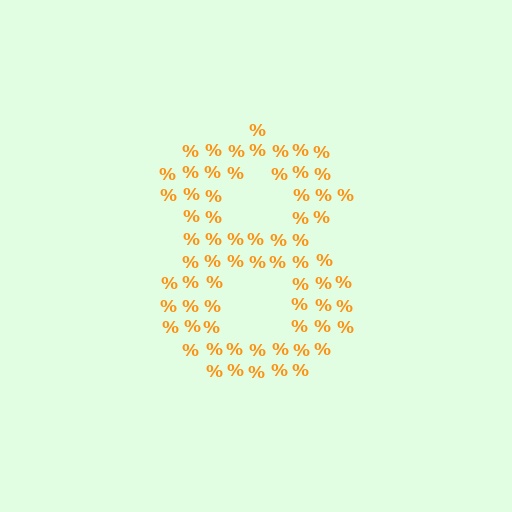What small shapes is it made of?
It is made of small percent signs.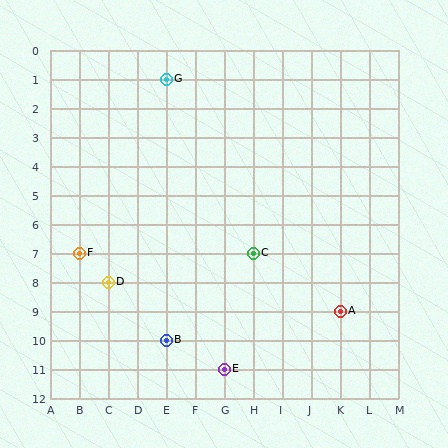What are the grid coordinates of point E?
Point E is at grid coordinates (G, 11).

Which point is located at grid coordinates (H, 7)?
Point C is at (H, 7).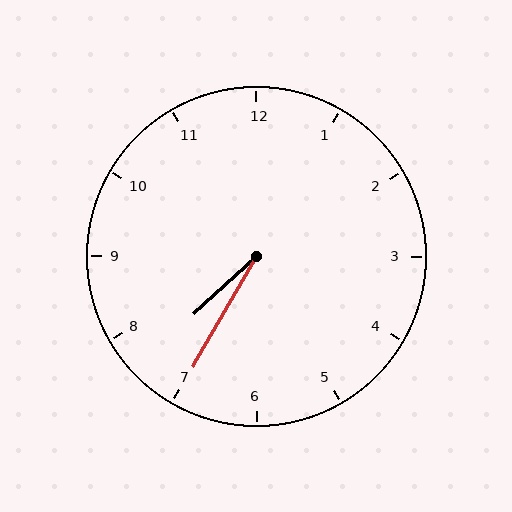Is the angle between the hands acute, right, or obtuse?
It is acute.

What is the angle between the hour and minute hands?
Approximately 18 degrees.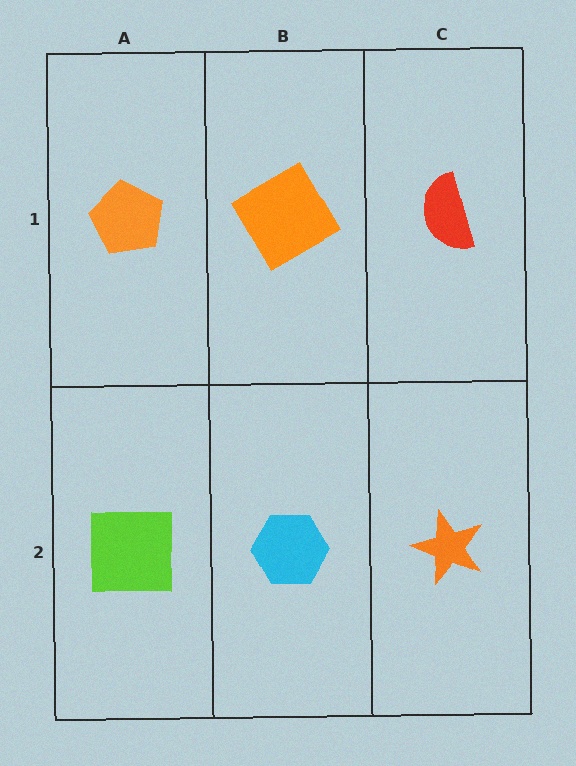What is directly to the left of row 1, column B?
An orange pentagon.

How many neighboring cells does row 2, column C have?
2.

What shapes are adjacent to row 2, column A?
An orange pentagon (row 1, column A), a cyan hexagon (row 2, column B).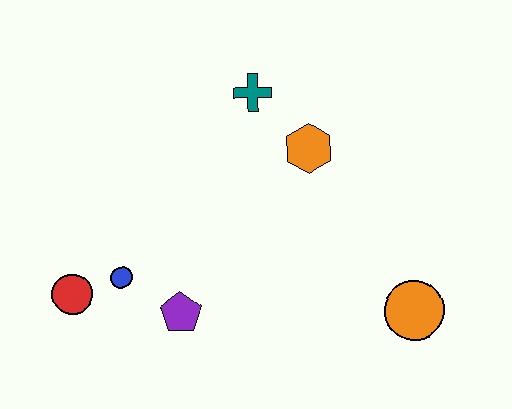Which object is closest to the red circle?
The blue circle is closest to the red circle.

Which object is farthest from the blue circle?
The orange circle is farthest from the blue circle.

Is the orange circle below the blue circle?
Yes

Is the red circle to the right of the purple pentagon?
No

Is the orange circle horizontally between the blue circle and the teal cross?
No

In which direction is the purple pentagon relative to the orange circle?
The purple pentagon is to the left of the orange circle.